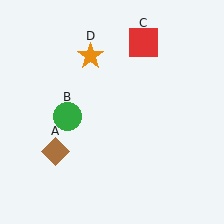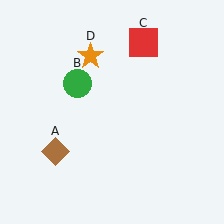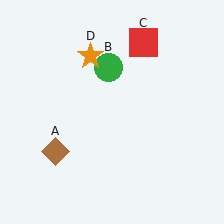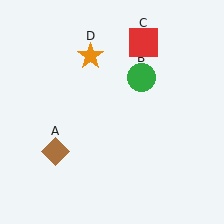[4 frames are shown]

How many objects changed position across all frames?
1 object changed position: green circle (object B).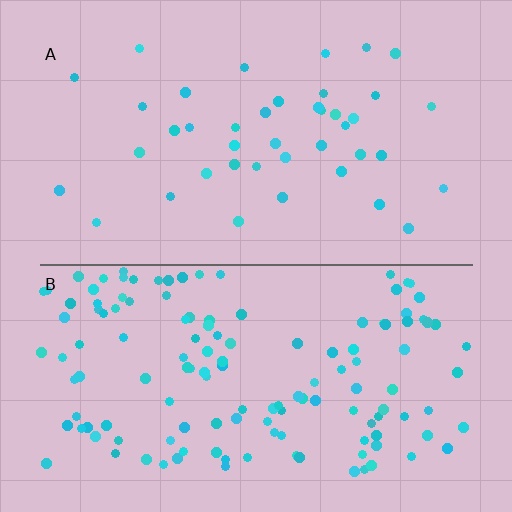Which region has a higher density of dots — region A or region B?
B (the bottom).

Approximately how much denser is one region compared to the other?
Approximately 3.3× — region B over region A.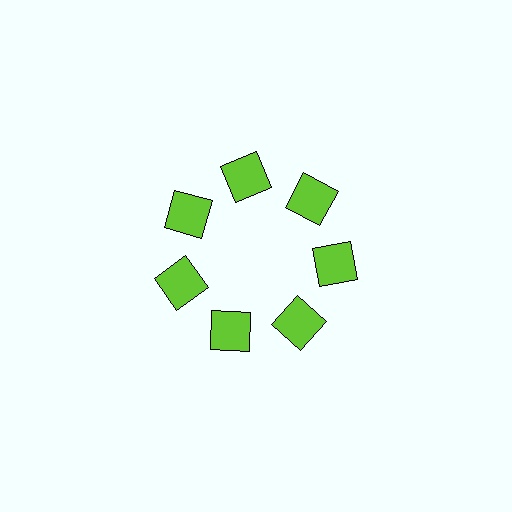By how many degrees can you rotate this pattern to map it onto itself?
The pattern maps onto itself every 51 degrees of rotation.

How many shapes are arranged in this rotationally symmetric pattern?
There are 7 shapes, arranged in 7 groups of 1.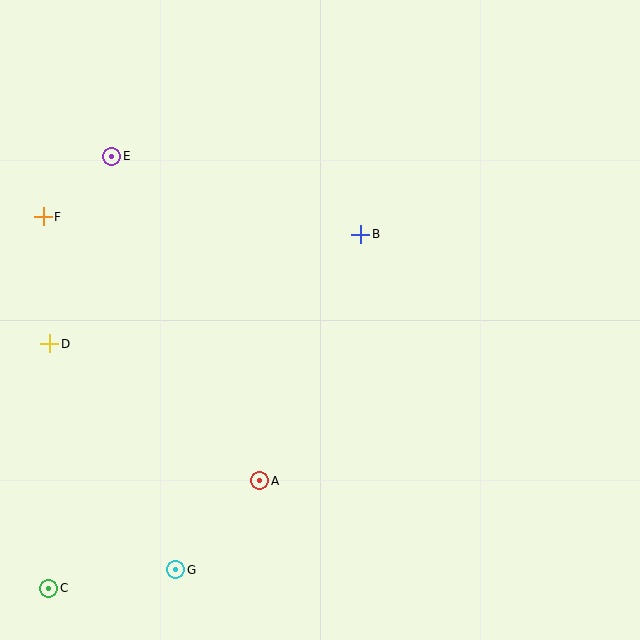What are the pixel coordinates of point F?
Point F is at (43, 217).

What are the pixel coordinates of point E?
Point E is at (112, 156).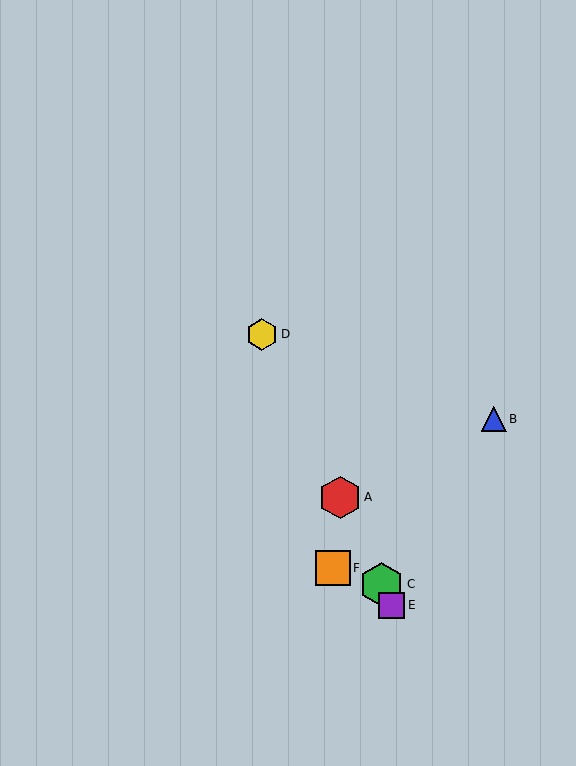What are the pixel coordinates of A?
Object A is at (340, 497).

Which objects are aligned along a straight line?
Objects A, C, D, E are aligned along a straight line.